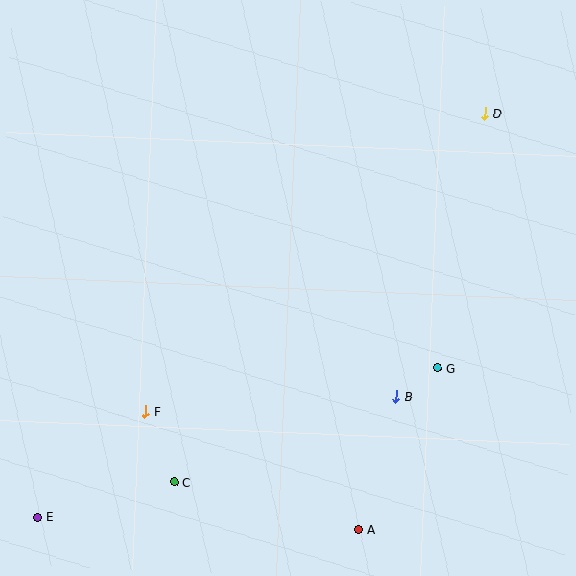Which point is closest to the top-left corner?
Point F is closest to the top-left corner.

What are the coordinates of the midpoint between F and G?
The midpoint between F and G is at (291, 390).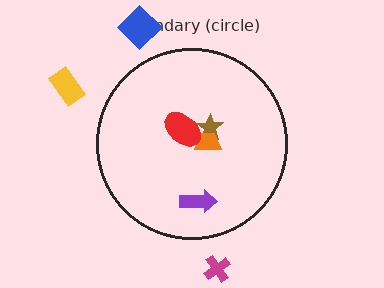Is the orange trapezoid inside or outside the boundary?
Inside.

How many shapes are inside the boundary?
4 inside, 3 outside.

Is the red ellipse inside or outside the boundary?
Inside.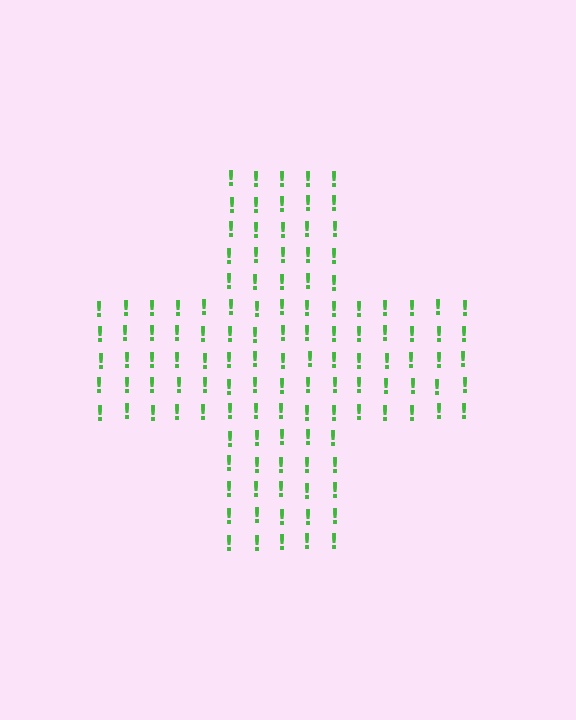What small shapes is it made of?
It is made of small exclamation marks.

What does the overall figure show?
The overall figure shows a cross.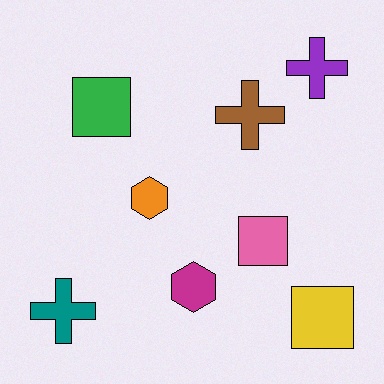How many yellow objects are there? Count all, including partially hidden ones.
There is 1 yellow object.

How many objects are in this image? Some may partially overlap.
There are 8 objects.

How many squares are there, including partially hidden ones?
There are 3 squares.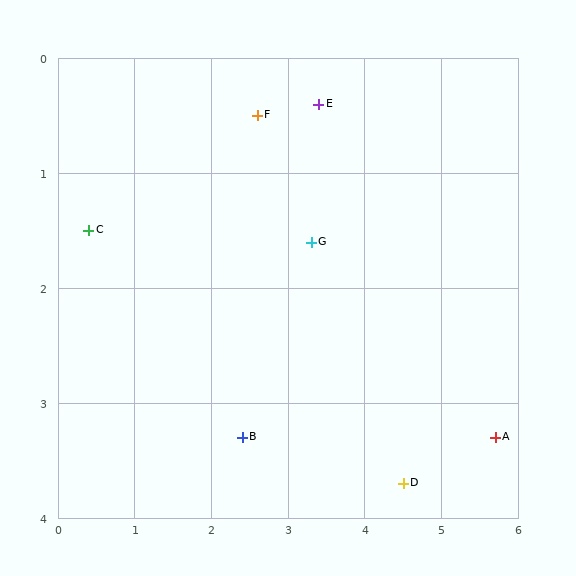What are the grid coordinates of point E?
Point E is at approximately (3.4, 0.4).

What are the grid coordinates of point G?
Point G is at approximately (3.3, 1.6).